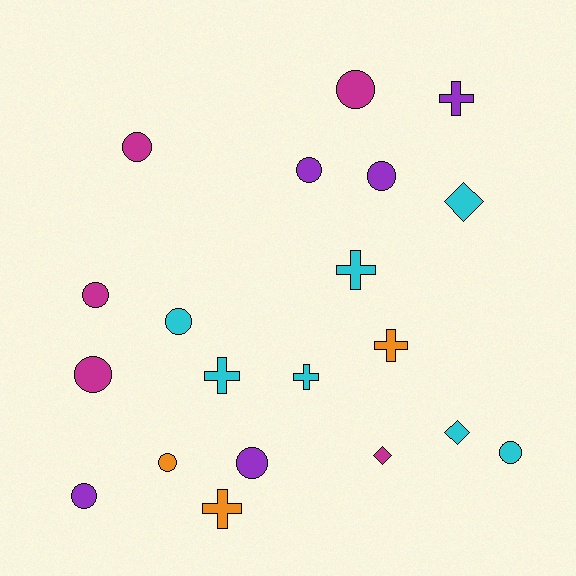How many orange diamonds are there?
There are no orange diamonds.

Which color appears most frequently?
Cyan, with 7 objects.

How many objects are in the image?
There are 20 objects.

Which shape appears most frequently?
Circle, with 11 objects.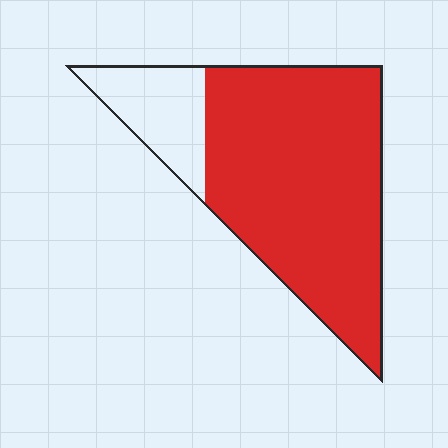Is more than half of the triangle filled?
Yes.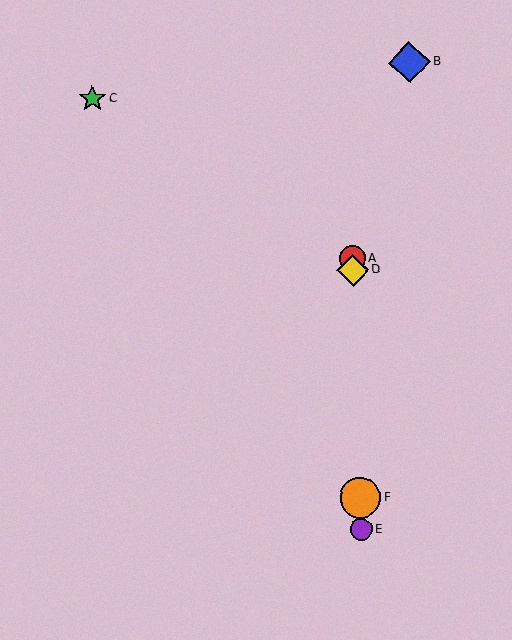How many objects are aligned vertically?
4 objects (A, D, E, F) are aligned vertically.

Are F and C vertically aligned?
No, F is at x≈360 and C is at x≈92.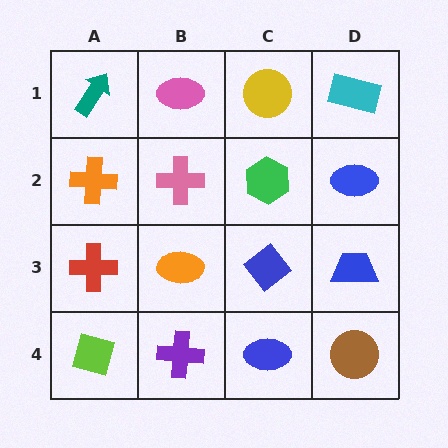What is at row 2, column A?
An orange cross.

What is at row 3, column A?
A red cross.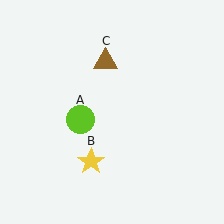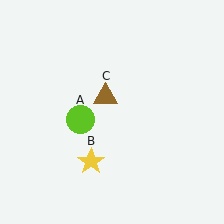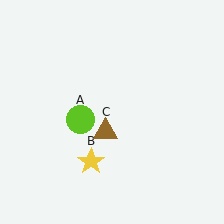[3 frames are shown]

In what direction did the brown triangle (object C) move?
The brown triangle (object C) moved down.